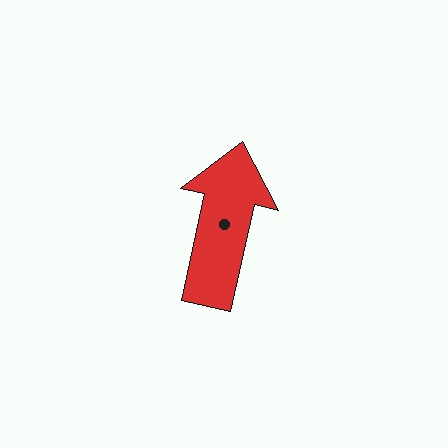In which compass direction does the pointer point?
North.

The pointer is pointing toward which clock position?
Roughly 12 o'clock.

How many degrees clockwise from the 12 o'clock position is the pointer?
Approximately 13 degrees.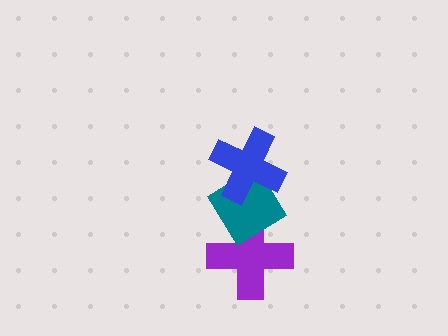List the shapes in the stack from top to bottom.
From top to bottom: the blue cross, the teal diamond, the purple cross.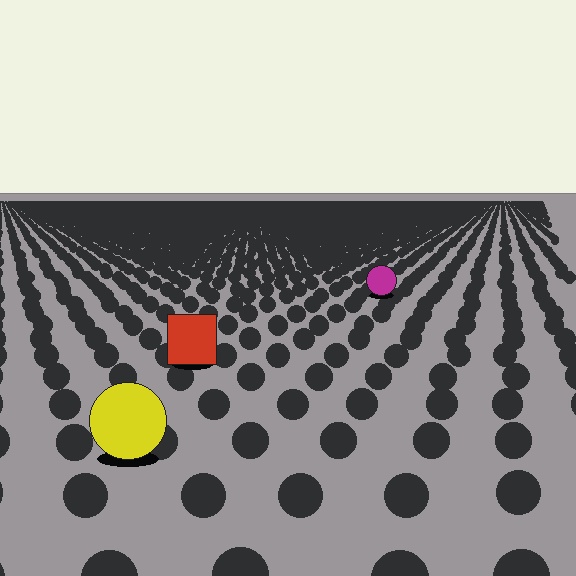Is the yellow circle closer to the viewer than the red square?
Yes. The yellow circle is closer — you can tell from the texture gradient: the ground texture is coarser near it.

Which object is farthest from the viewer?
The magenta circle is farthest from the viewer. It appears smaller and the ground texture around it is denser.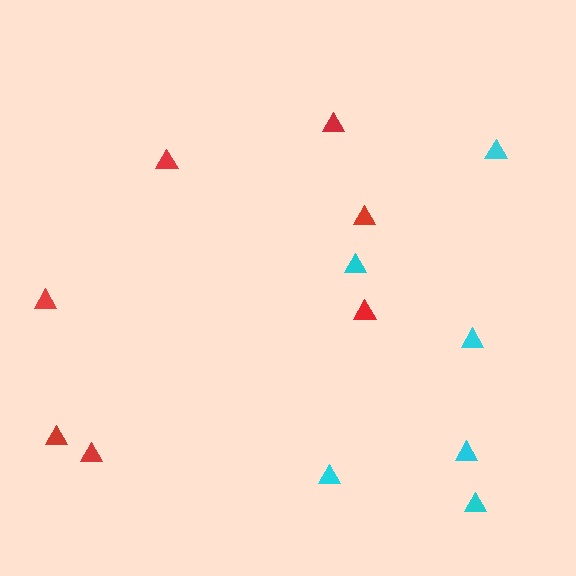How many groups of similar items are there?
There are 2 groups: one group of red triangles (7) and one group of cyan triangles (6).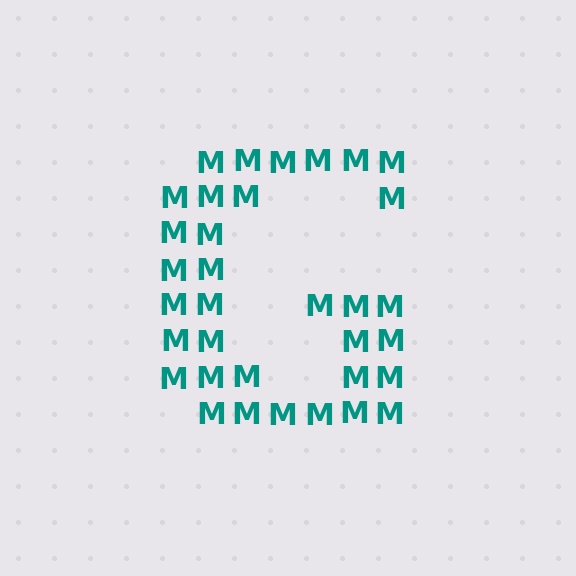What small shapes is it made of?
It is made of small letter M's.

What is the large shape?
The large shape is the letter G.